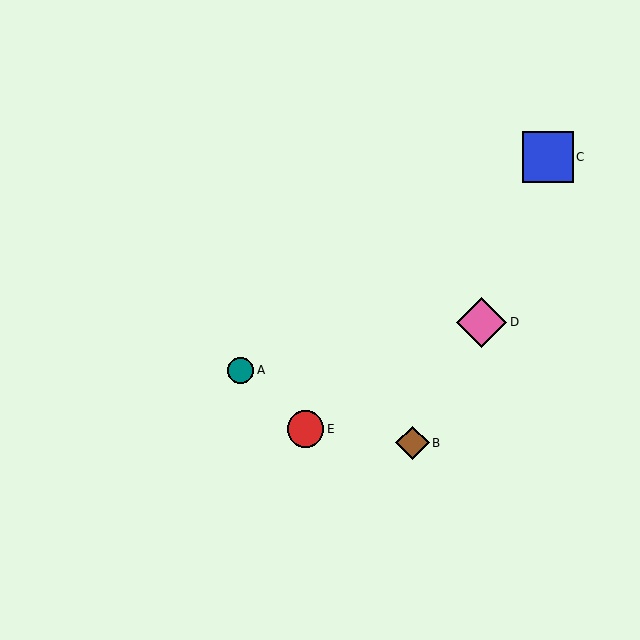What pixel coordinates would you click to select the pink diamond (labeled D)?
Click at (482, 322) to select the pink diamond D.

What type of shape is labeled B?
Shape B is a brown diamond.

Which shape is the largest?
The blue square (labeled C) is the largest.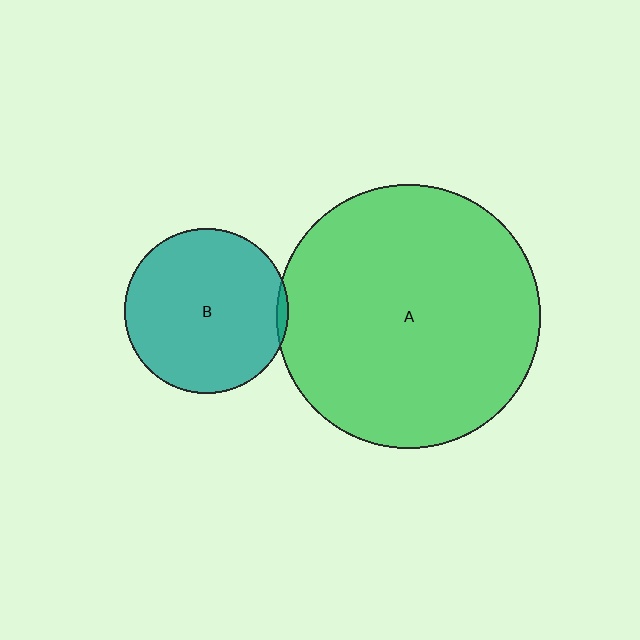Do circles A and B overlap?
Yes.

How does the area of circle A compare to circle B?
Approximately 2.6 times.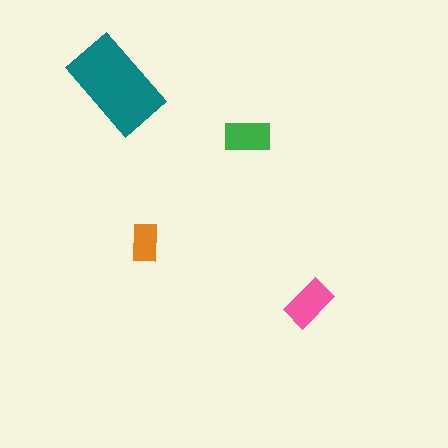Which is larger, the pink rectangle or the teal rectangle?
The teal one.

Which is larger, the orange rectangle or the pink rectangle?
The pink one.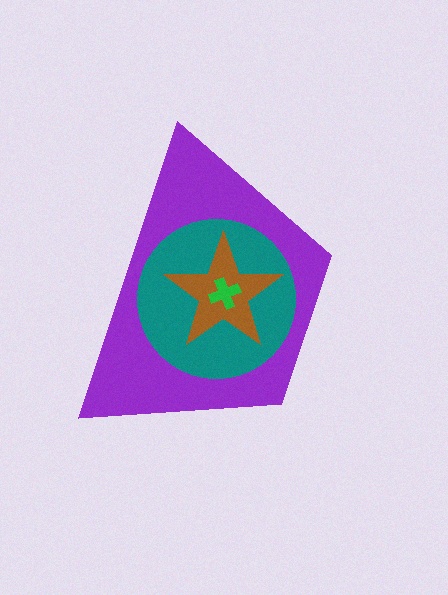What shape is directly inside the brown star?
The green cross.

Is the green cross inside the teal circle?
Yes.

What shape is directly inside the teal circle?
The brown star.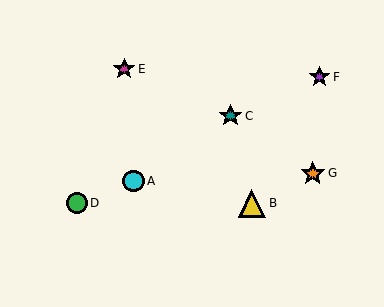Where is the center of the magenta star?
The center of the magenta star is at (124, 69).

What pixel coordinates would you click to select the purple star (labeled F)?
Click at (320, 77) to select the purple star F.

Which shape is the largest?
The yellow triangle (labeled B) is the largest.